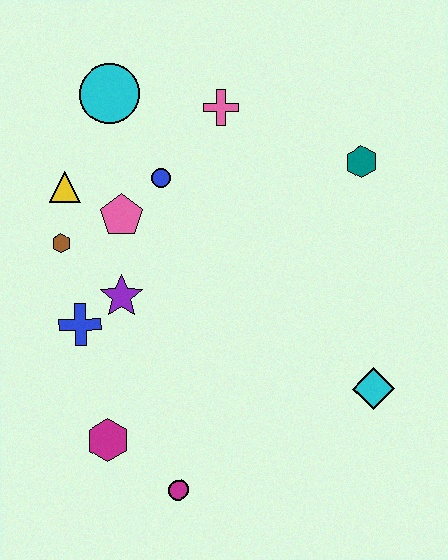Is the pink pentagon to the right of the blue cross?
Yes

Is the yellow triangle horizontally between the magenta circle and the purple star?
No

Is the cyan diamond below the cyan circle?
Yes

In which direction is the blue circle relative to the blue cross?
The blue circle is above the blue cross.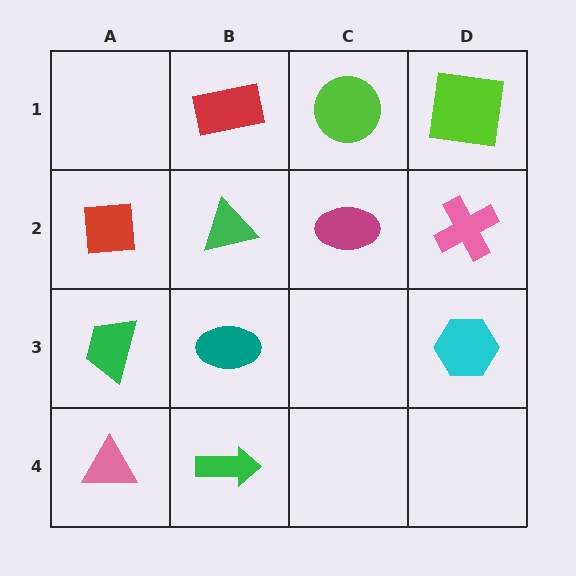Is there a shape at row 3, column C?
No, that cell is empty.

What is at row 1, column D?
A lime square.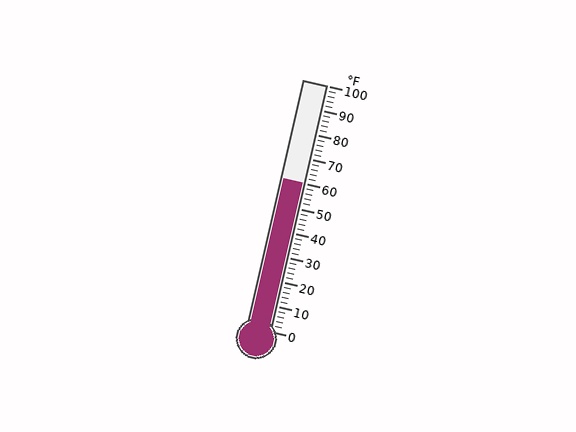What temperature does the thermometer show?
The thermometer shows approximately 60°F.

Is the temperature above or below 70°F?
The temperature is below 70°F.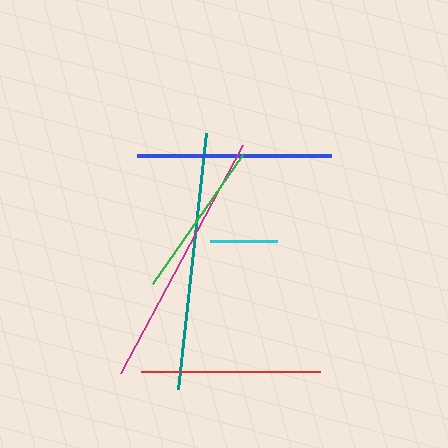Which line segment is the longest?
The magenta line is the longest at approximately 260 pixels.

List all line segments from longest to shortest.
From longest to shortest: magenta, teal, blue, red, green, cyan.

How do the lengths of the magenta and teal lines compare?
The magenta and teal lines are approximately the same length.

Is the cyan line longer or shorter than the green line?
The green line is longer than the cyan line.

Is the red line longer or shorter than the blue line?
The blue line is longer than the red line.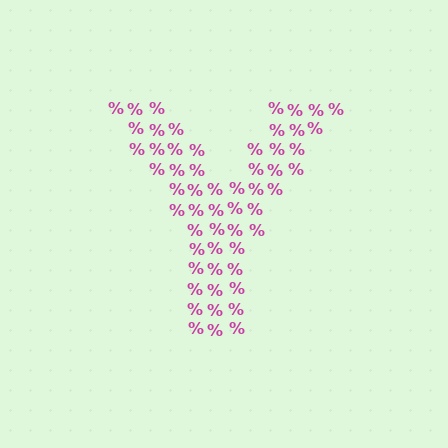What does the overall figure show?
The overall figure shows the letter Y.